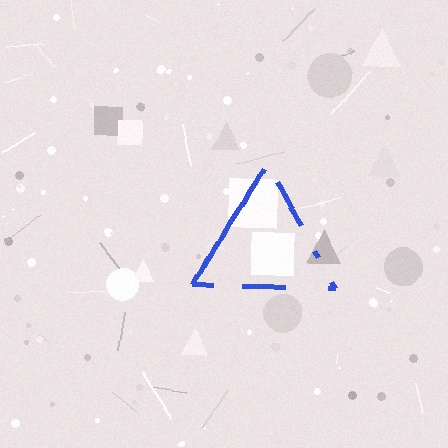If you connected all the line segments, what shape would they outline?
They would outline a triangle.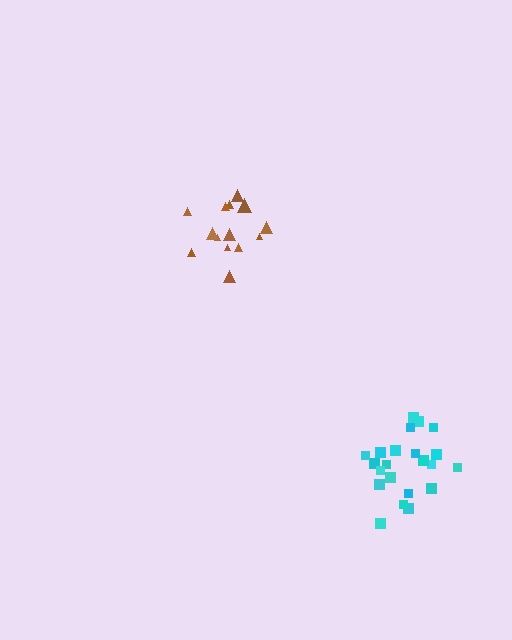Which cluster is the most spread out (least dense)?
Brown.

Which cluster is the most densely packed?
Cyan.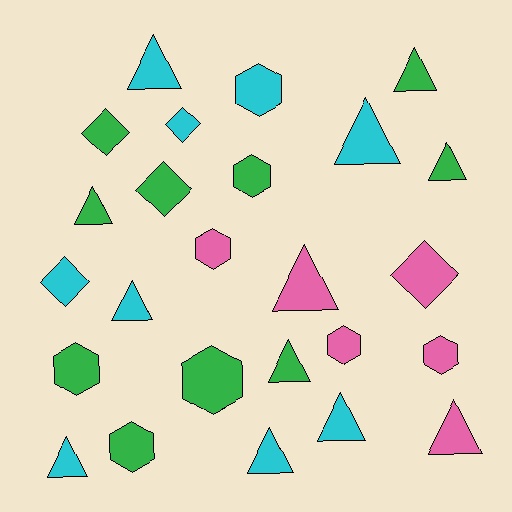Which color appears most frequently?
Green, with 10 objects.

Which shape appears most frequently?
Triangle, with 12 objects.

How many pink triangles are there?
There are 2 pink triangles.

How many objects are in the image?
There are 25 objects.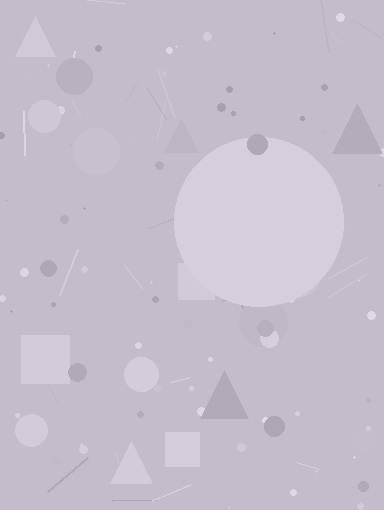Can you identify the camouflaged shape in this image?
The camouflaged shape is a circle.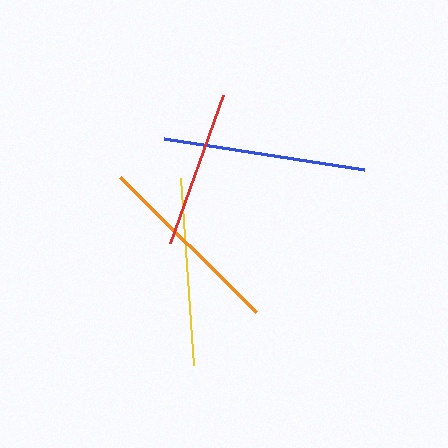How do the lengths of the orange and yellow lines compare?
The orange and yellow lines are approximately the same length.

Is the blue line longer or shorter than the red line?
The blue line is longer than the red line.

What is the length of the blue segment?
The blue segment is approximately 202 pixels long.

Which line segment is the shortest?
The red line is the shortest at approximately 157 pixels.